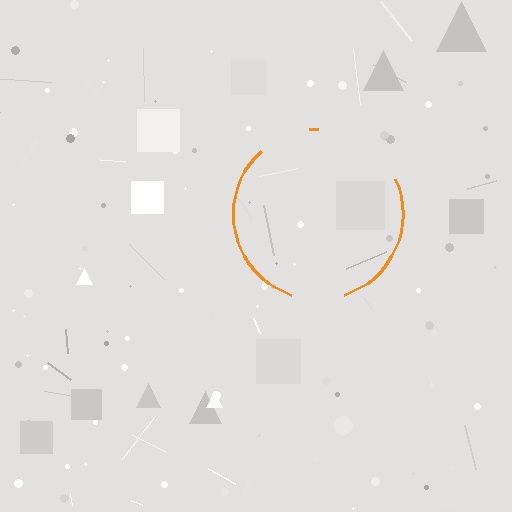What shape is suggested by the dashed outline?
The dashed outline suggests a circle.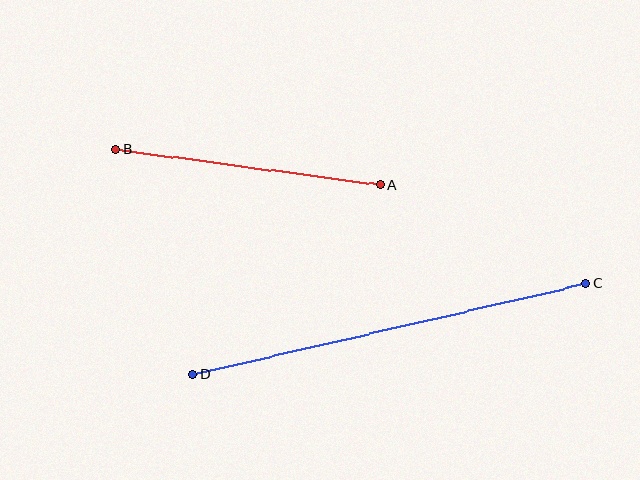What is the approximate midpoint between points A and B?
The midpoint is at approximately (248, 167) pixels.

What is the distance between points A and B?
The distance is approximately 267 pixels.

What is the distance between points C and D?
The distance is approximately 403 pixels.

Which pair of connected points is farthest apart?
Points C and D are farthest apart.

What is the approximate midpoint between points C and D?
The midpoint is at approximately (390, 329) pixels.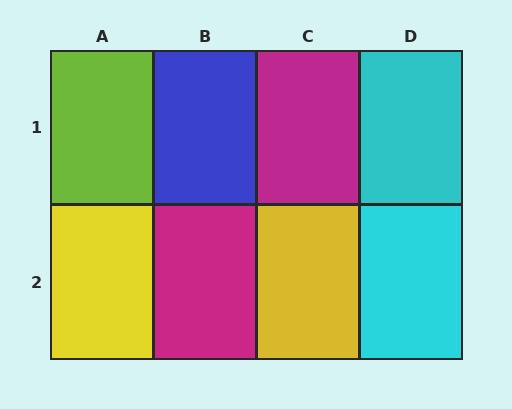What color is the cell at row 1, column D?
Cyan.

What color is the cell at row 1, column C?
Magenta.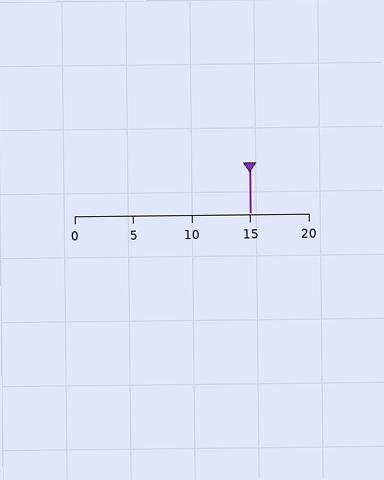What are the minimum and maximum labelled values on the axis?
The axis runs from 0 to 20.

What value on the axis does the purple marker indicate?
The marker indicates approximately 15.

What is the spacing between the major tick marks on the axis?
The major ticks are spaced 5 apart.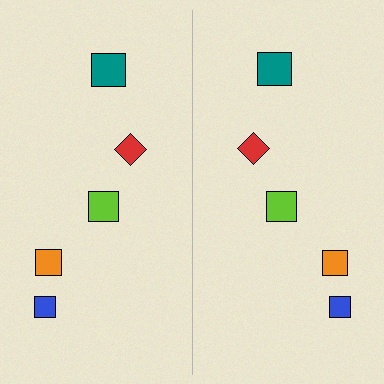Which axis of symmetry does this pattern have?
The pattern has a vertical axis of symmetry running through the center of the image.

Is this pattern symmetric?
Yes, this pattern has bilateral (reflection) symmetry.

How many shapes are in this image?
There are 10 shapes in this image.